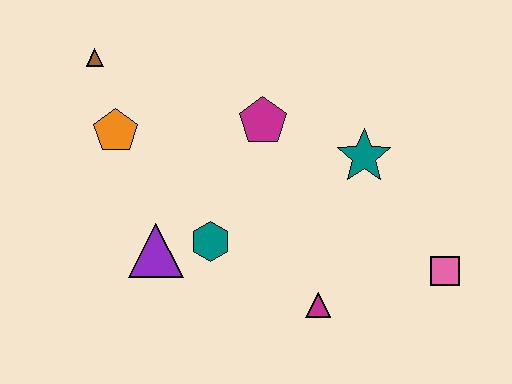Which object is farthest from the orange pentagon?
The pink square is farthest from the orange pentagon.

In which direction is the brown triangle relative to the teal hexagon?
The brown triangle is above the teal hexagon.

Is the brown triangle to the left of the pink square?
Yes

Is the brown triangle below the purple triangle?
No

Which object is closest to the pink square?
The magenta triangle is closest to the pink square.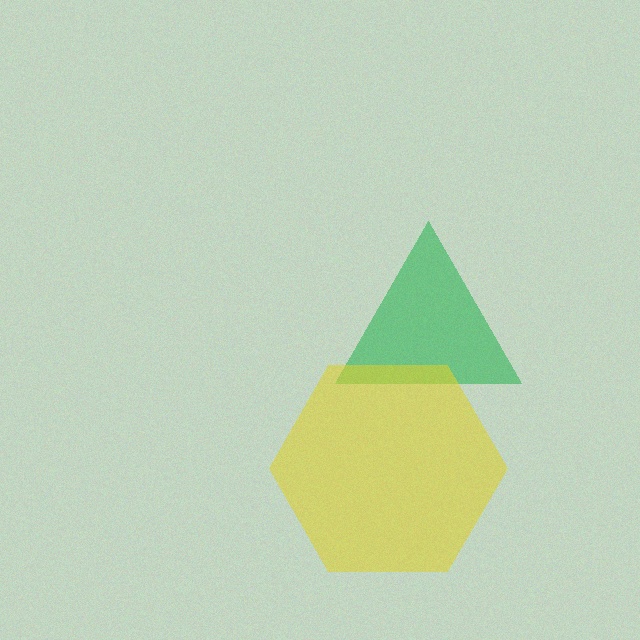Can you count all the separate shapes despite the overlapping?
Yes, there are 2 separate shapes.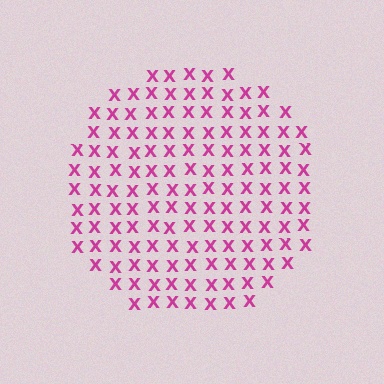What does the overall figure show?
The overall figure shows a circle.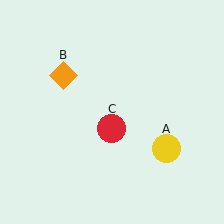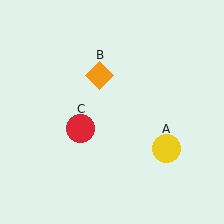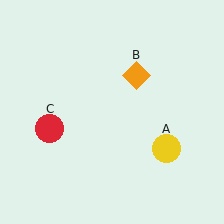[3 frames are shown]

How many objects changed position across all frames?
2 objects changed position: orange diamond (object B), red circle (object C).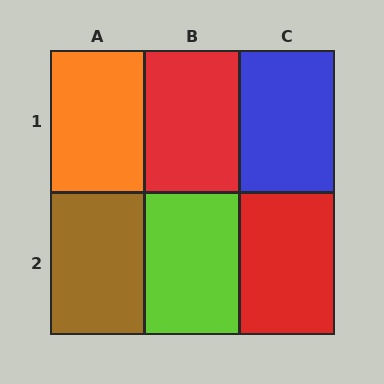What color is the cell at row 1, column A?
Orange.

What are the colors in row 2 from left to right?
Brown, lime, red.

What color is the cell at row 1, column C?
Blue.